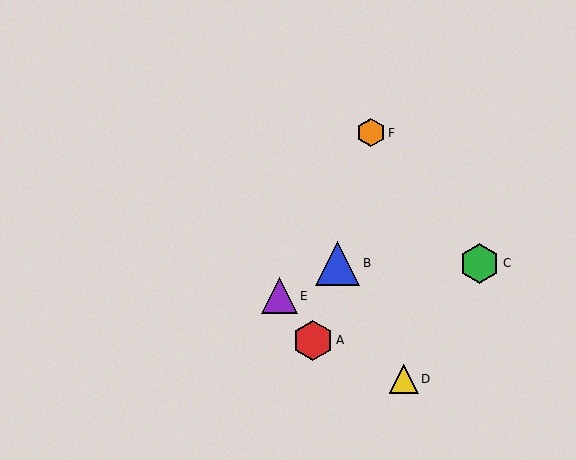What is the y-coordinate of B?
Object B is at y≈263.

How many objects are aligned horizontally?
2 objects (B, C) are aligned horizontally.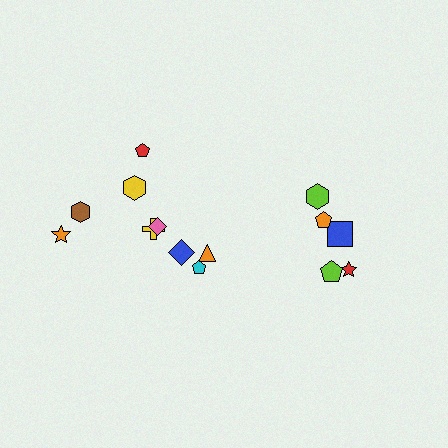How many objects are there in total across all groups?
There are 14 objects.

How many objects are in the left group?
There are 8 objects.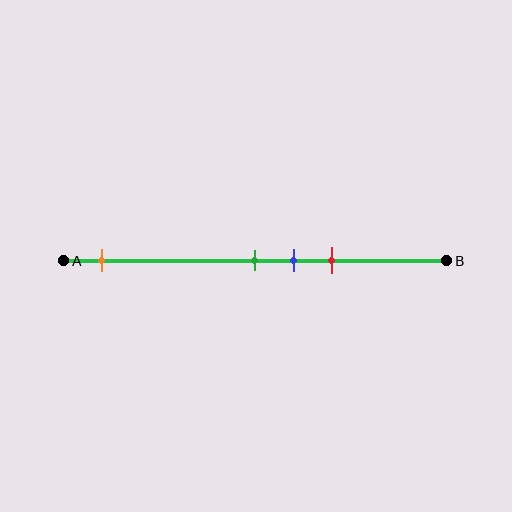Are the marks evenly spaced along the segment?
No, the marks are not evenly spaced.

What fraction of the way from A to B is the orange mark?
The orange mark is approximately 10% (0.1) of the way from A to B.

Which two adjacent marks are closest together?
The green and blue marks are the closest adjacent pair.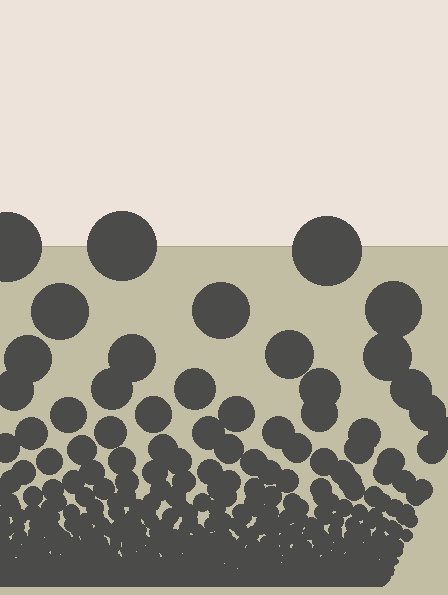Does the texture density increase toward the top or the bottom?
Density increases toward the bottom.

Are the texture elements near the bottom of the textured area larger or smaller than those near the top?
Smaller. The gradient is inverted — elements near the bottom are smaller and denser.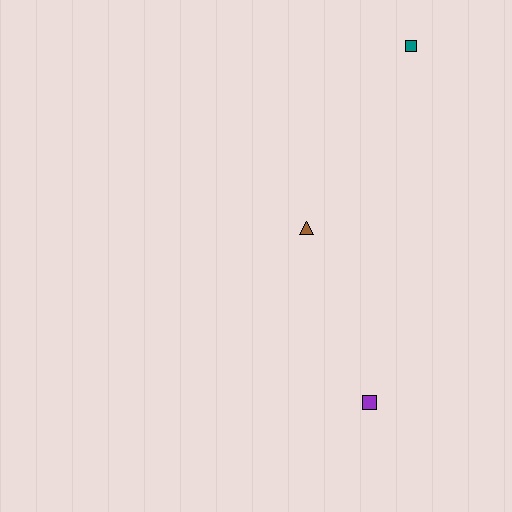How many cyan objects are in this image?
There are no cyan objects.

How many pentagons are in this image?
There are no pentagons.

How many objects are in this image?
There are 3 objects.